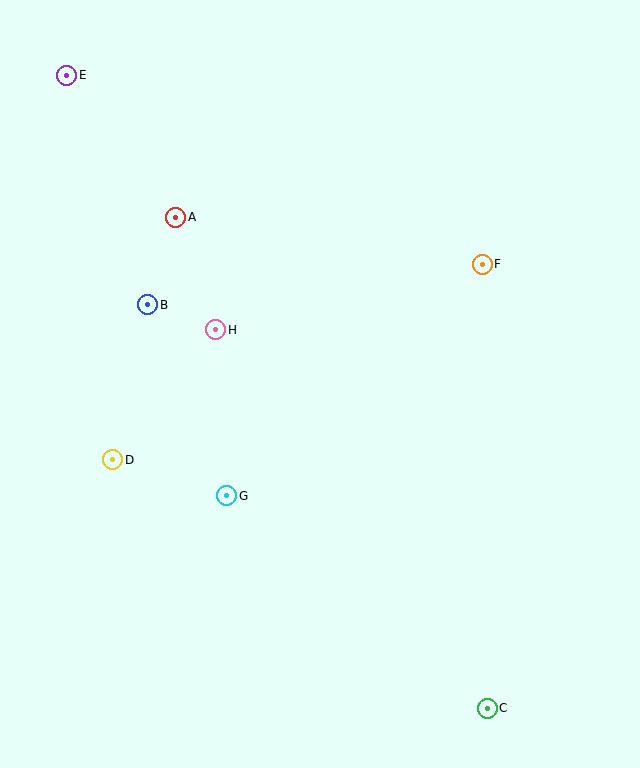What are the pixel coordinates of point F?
Point F is at (482, 264).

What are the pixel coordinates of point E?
Point E is at (67, 75).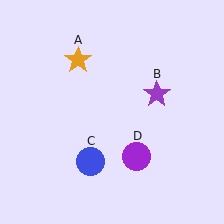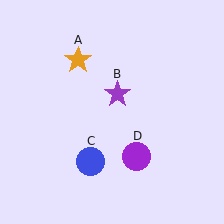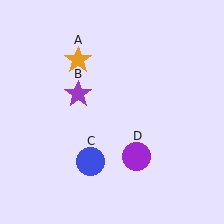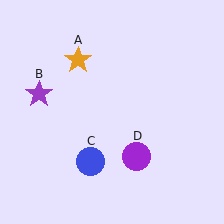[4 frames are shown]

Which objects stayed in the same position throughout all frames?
Orange star (object A) and blue circle (object C) and purple circle (object D) remained stationary.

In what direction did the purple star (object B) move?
The purple star (object B) moved left.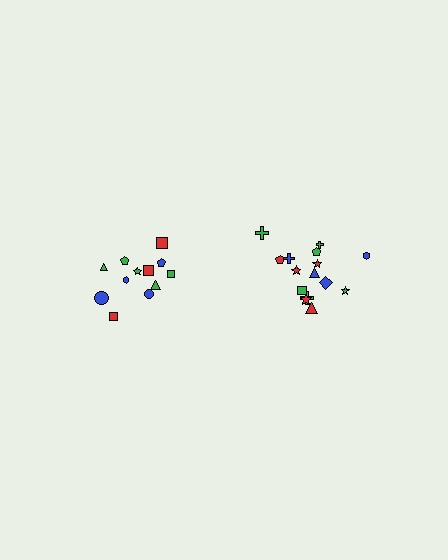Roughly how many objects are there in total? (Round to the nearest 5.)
Roughly 25 objects in total.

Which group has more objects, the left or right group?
The right group.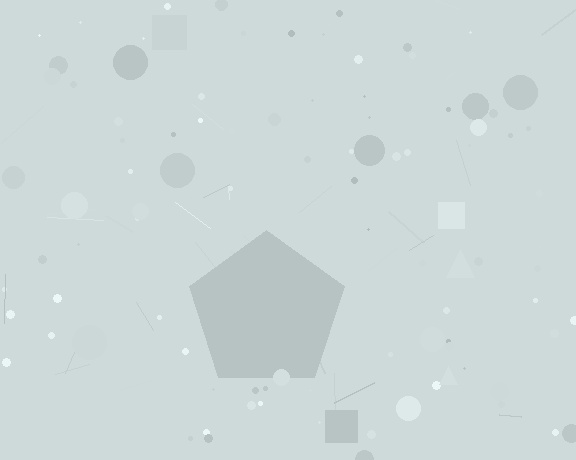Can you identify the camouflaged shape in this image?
The camouflaged shape is a pentagon.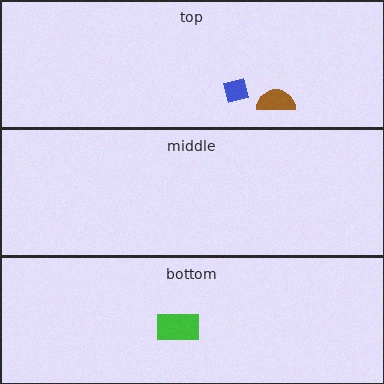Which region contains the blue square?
The top region.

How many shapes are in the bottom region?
1.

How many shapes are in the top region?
2.